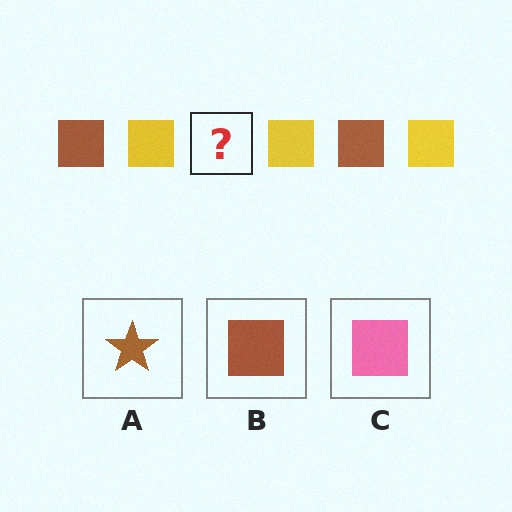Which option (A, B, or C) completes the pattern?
B.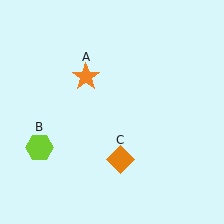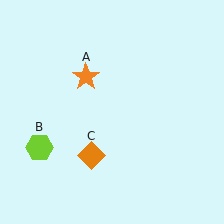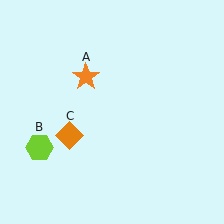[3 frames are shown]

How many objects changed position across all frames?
1 object changed position: orange diamond (object C).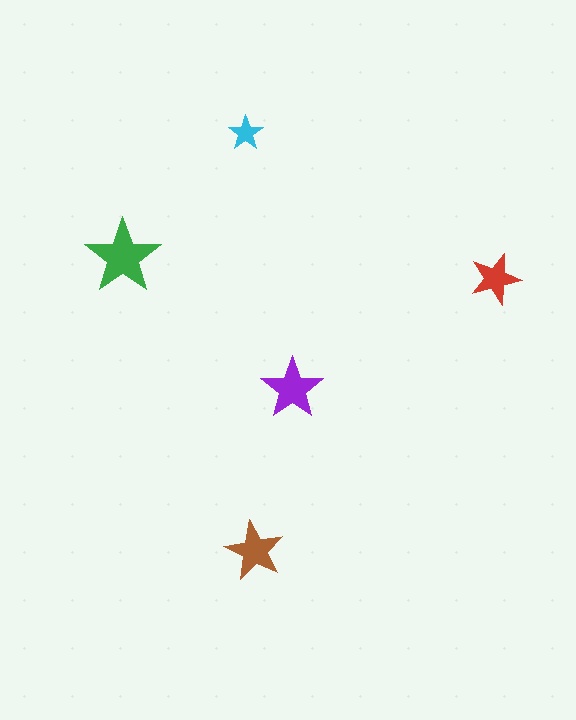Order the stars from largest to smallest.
the green one, the purple one, the brown one, the red one, the cyan one.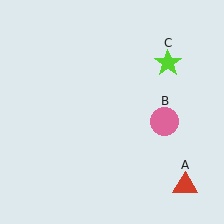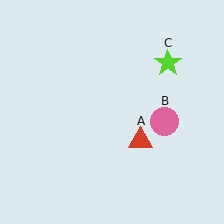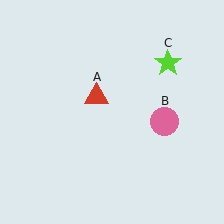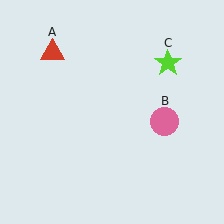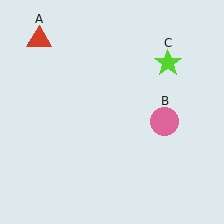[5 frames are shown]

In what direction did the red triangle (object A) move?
The red triangle (object A) moved up and to the left.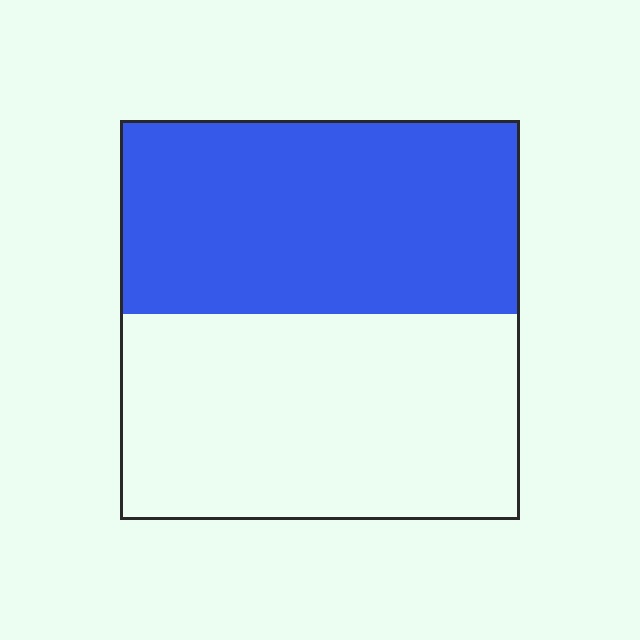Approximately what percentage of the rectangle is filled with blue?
Approximately 50%.